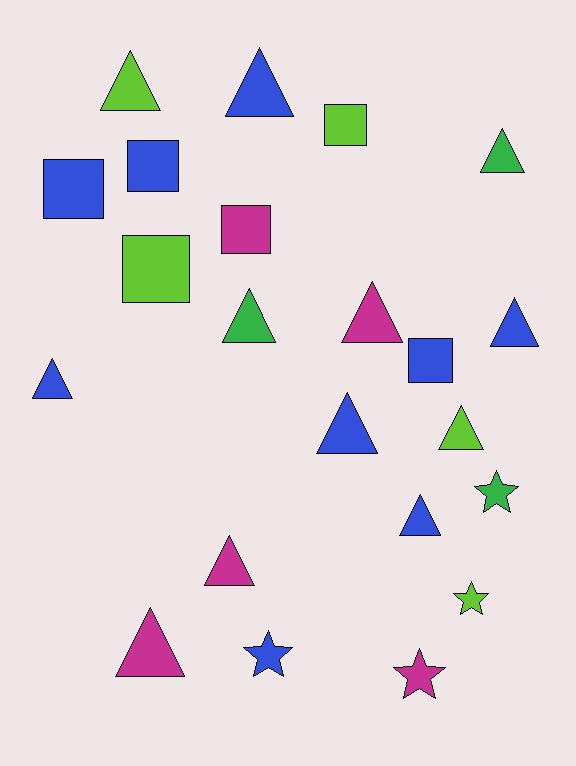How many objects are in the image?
There are 22 objects.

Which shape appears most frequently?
Triangle, with 12 objects.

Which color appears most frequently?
Blue, with 9 objects.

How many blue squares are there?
There are 3 blue squares.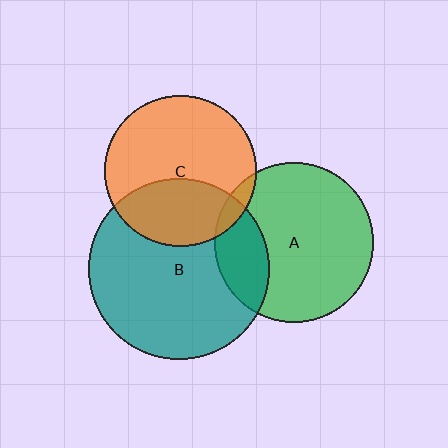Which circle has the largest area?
Circle B (teal).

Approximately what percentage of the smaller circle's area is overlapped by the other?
Approximately 5%.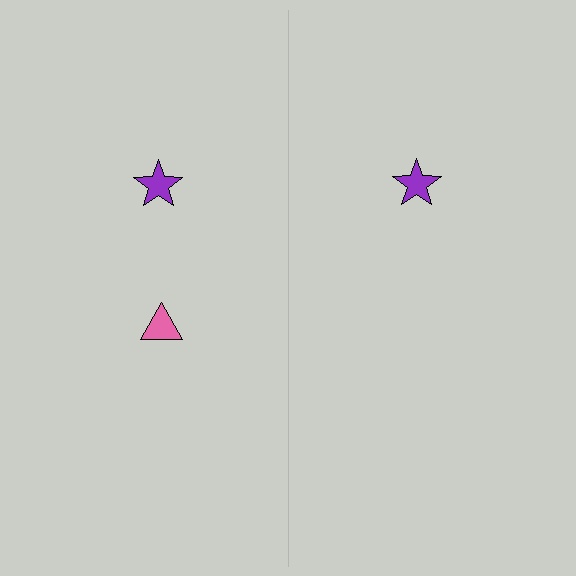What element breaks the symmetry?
A pink triangle is missing from the right side.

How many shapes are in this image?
There are 3 shapes in this image.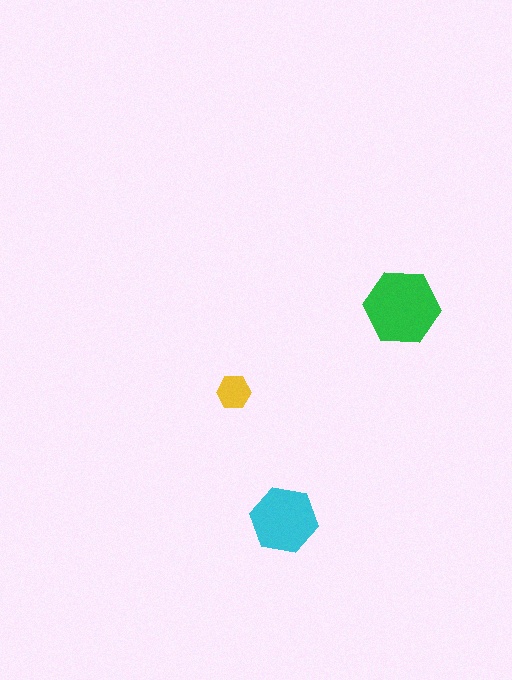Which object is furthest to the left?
The yellow hexagon is leftmost.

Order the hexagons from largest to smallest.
the green one, the cyan one, the yellow one.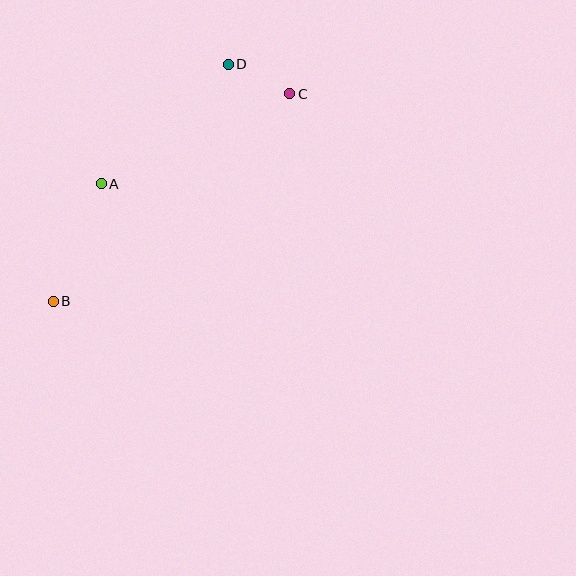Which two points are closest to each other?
Points C and D are closest to each other.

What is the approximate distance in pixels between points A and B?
The distance between A and B is approximately 127 pixels.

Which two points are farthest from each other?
Points B and C are farthest from each other.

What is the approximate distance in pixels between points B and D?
The distance between B and D is approximately 294 pixels.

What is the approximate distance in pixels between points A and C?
The distance between A and C is approximately 209 pixels.